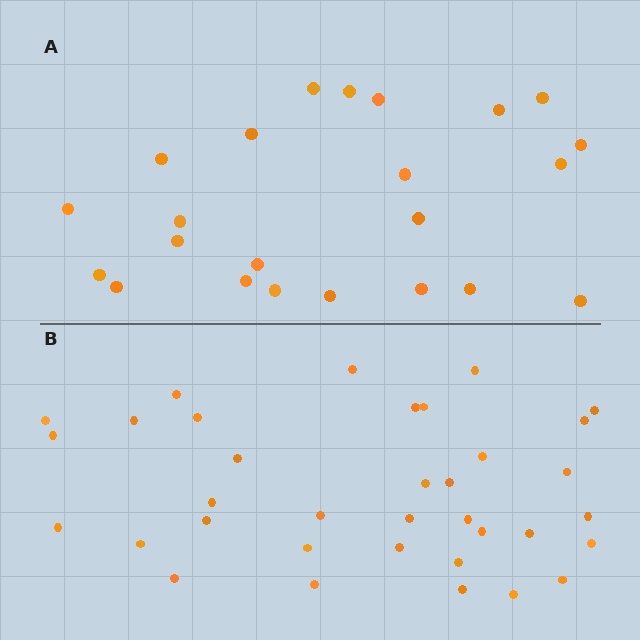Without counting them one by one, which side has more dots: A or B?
Region B (the bottom region) has more dots.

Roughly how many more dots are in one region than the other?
Region B has roughly 12 or so more dots than region A.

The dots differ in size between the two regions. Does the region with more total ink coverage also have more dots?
No. Region A has more total ink coverage because its dots are larger, but region B actually contains more individual dots. Total area can be misleading — the number of items is what matters here.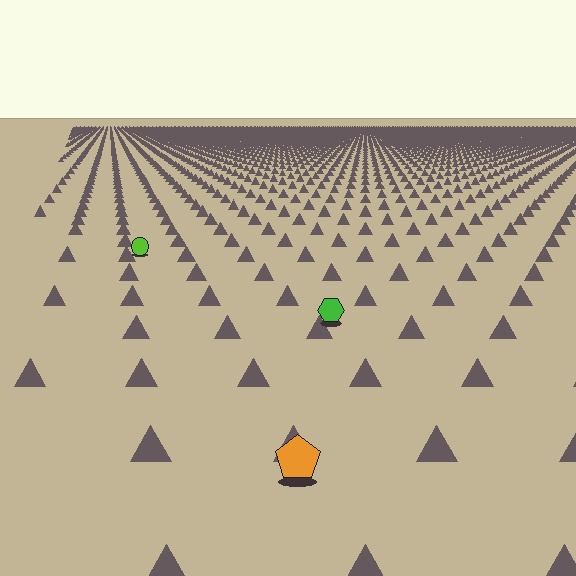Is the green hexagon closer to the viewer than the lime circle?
Yes. The green hexagon is closer — you can tell from the texture gradient: the ground texture is coarser near it.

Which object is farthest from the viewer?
The lime circle is farthest from the viewer. It appears smaller and the ground texture around it is denser.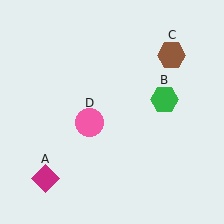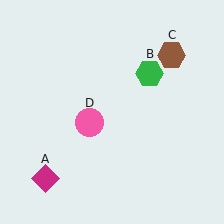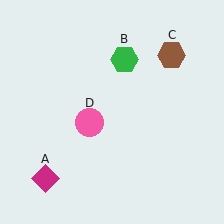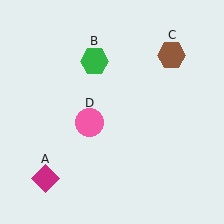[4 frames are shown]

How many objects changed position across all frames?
1 object changed position: green hexagon (object B).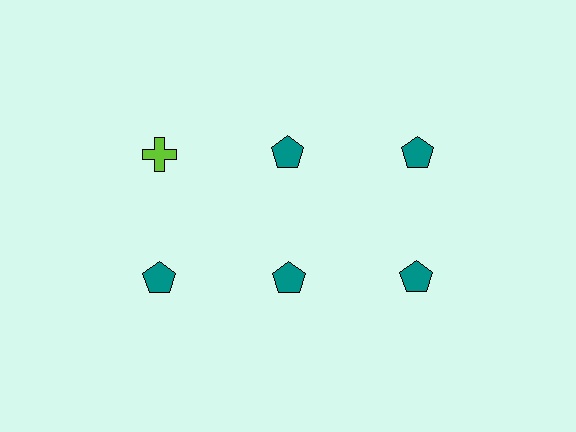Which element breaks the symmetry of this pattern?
The lime cross in the top row, leftmost column breaks the symmetry. All other shapes are teal pentagons.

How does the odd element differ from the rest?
It differs in both color (lime instead of teal) and shape (cross instead of pentagon).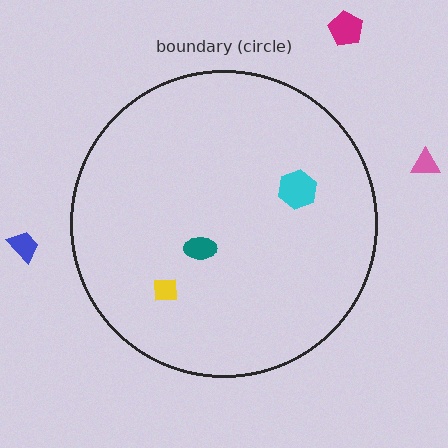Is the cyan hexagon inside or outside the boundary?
Inside.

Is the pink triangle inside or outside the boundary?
Outside.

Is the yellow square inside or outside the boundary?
Inside.